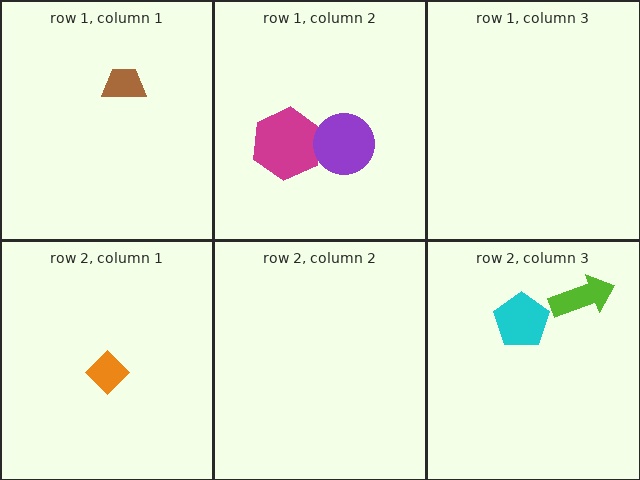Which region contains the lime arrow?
The row 2, column 3 region.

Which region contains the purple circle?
The row 1, column 2 region.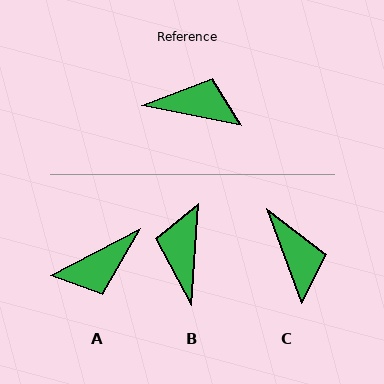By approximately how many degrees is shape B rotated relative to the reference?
Approximately 97 degrees counter-clockwise.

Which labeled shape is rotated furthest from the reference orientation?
A, about 142 degrees away.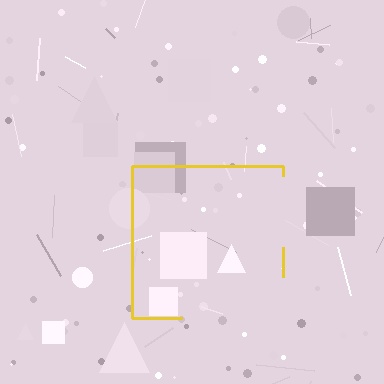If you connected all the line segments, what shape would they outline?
They would outline a square.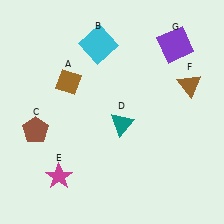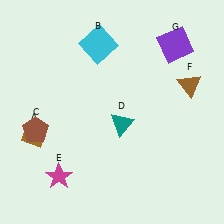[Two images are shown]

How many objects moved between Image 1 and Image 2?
1 object moved between the two images.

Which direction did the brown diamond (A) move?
The brown diamond (A) moved down.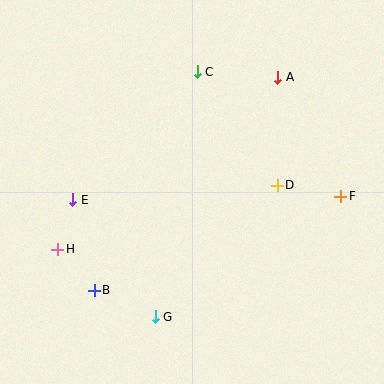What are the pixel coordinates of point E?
Point E is at (73, 200).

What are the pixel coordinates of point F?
Point F is at (341, 196).